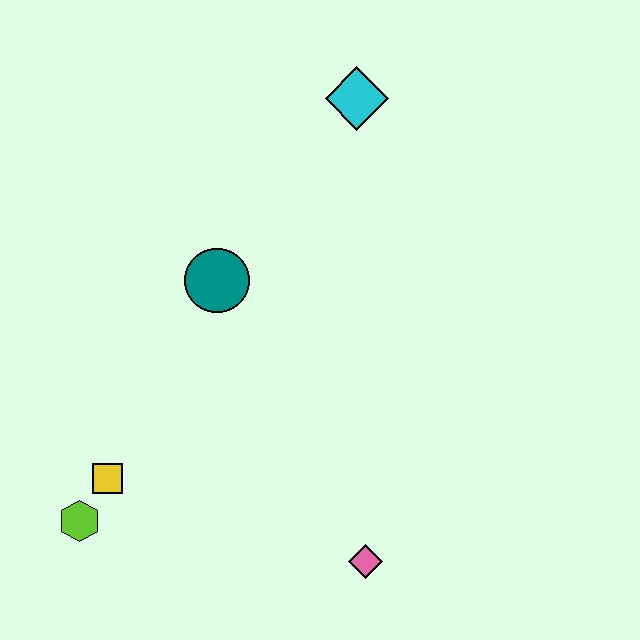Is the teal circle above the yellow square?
Yes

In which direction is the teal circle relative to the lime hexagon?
The teal circle is above the lime hexagon.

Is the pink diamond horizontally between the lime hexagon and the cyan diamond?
No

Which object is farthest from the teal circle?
The pink diamond is farthest from the teal circle.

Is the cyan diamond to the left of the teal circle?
No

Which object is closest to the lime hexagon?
The yellow square is closest to the lime hexagon.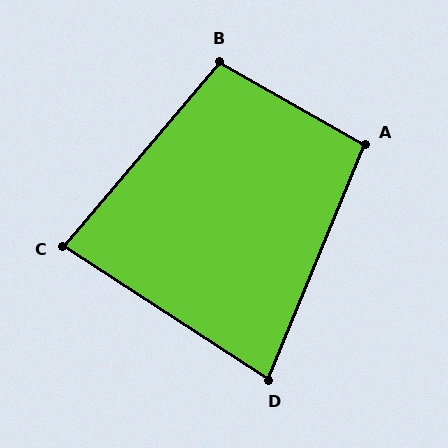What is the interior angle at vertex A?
Approximately 97 degrees (obtuse).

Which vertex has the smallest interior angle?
D, at approximately 79 degrees.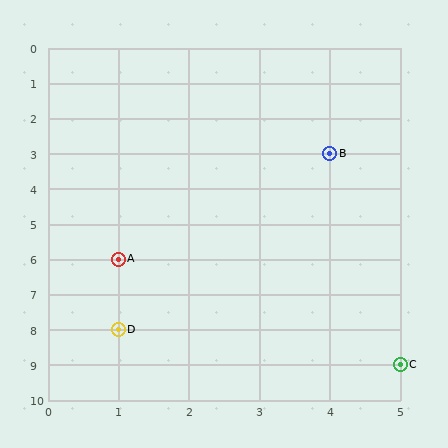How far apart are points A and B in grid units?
Points A and B are 3 columns and 3 rows apart (about 4.2 grid units diagonally).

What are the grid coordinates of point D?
Point D is at grid coordinates (1, 8).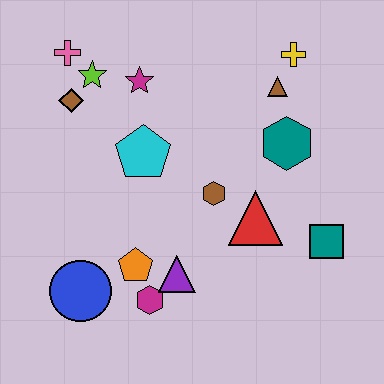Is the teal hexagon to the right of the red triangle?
Yes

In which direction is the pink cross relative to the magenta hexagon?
The pink cross is above the magenta hexagon.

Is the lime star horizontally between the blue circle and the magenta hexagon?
Yes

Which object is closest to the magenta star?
The lime star is closest to the magenta star.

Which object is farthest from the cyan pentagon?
The teal square is farthest from the cyan pentagon.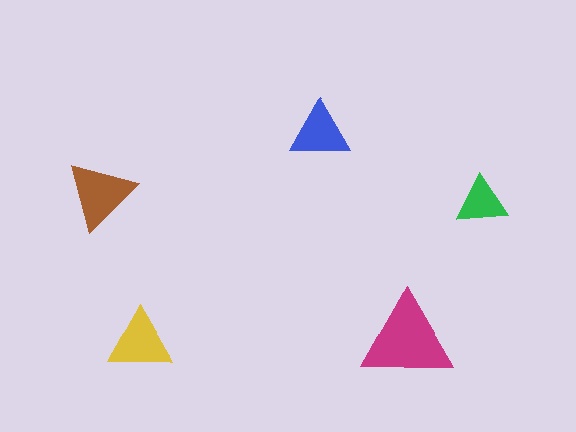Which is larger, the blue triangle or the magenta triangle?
The magenta one.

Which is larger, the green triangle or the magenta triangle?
The magenta one.